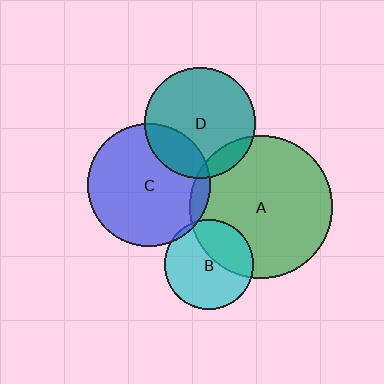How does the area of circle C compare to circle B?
Approximately 1.9 times.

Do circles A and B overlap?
Yes.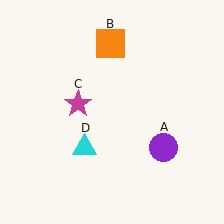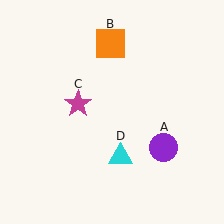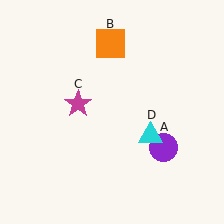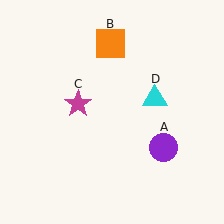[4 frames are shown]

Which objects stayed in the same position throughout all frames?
Purple circle (object A) and orange square (object B) and magenta star (object C) remained stationary.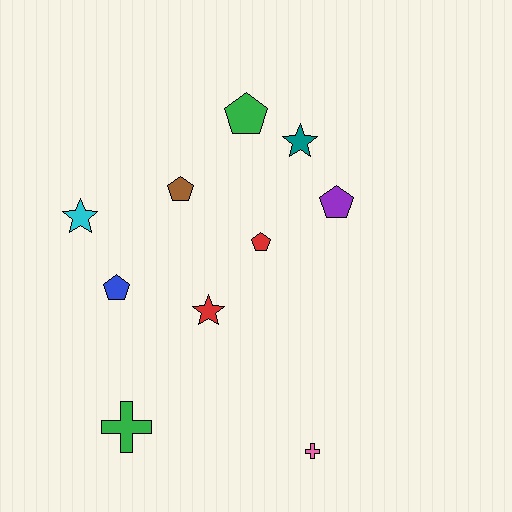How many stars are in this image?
There are 3 stars.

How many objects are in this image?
There are 10 objects.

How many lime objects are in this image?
There are no lime objects.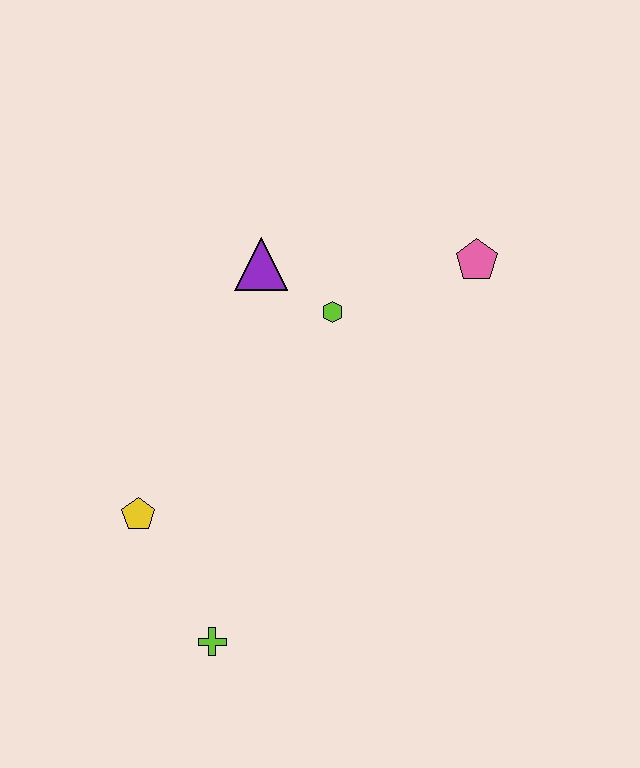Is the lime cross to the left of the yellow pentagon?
No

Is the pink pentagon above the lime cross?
Yes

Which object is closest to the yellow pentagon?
The lime cross is closest to the yellow pentagon.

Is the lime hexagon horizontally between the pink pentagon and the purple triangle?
Yes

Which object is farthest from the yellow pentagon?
The pink pentagon is farthest from the yellow pentagon.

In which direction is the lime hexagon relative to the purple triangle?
The lime hexagon is to the right of the purple triangle.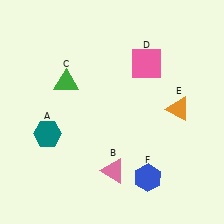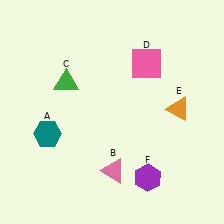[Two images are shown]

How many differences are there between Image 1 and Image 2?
There is 1 difference between the two images.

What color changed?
The hexagon (F) changed from blue in Image 1 to purple in Image 2.